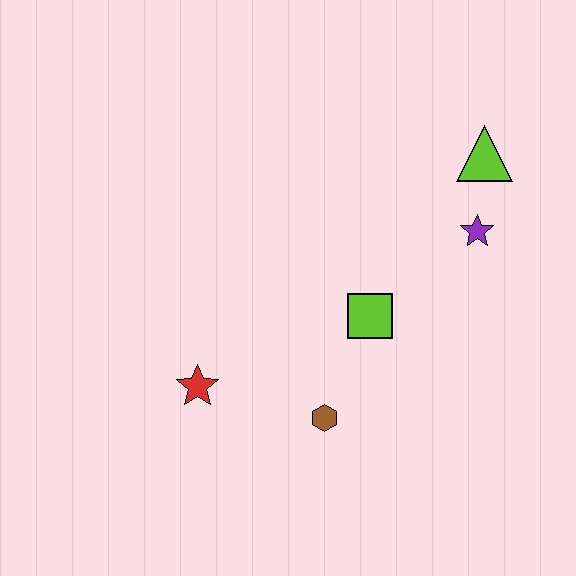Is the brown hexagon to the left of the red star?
No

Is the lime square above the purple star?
No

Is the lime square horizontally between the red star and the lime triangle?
Yes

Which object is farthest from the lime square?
The lime triangle is farthest from the lime square.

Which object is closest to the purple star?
The lime triangle is closest to the purple star.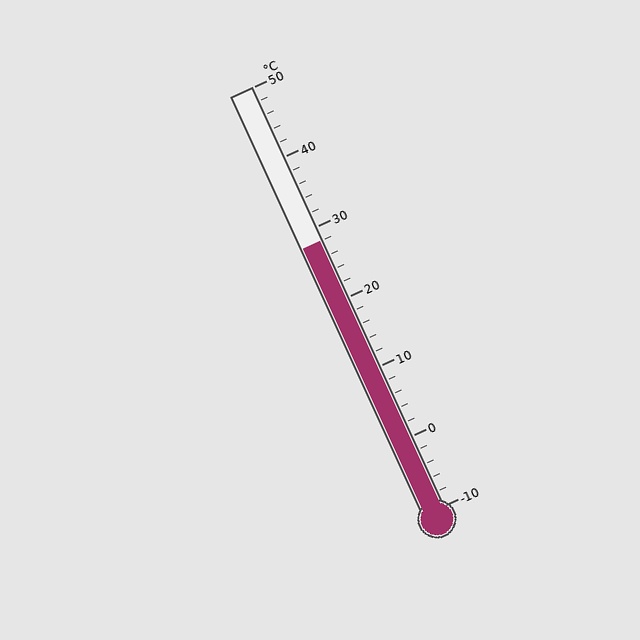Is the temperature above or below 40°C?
The temperature is below 40°C.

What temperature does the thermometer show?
The thermometer shows approximately 28°C.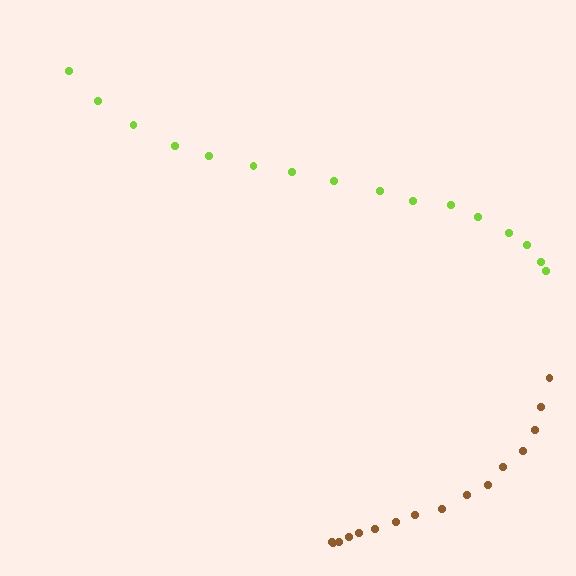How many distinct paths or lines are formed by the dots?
There are 2 distinct paths.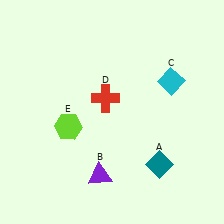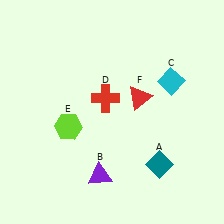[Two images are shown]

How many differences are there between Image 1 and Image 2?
There is 1 difference between the two images.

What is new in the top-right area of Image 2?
A red triangle (F) was added in the top-right area of Image 2.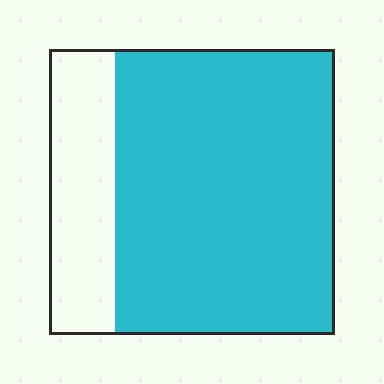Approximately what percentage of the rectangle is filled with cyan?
Approximately 75%.